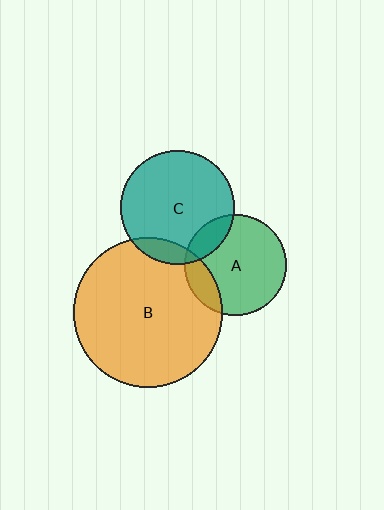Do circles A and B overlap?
Yes.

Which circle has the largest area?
Circle B (orange).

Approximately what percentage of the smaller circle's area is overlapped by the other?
Approximately 15%.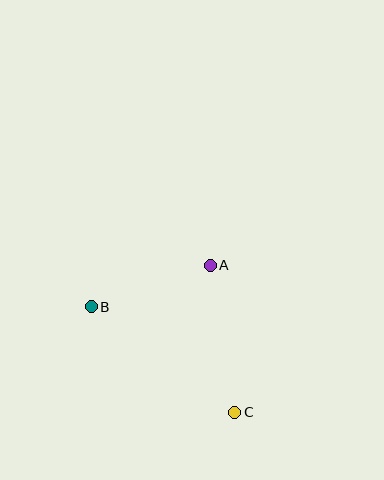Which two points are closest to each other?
Points A and B are closest to each other.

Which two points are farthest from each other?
Points B and C are farthest from each other.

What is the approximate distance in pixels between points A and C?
The distance between A and C is approximately 149 pixels.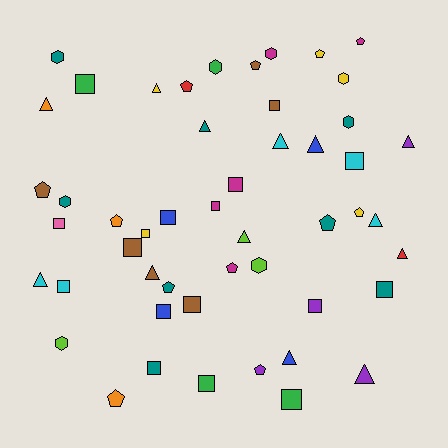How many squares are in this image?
There are 17 squares.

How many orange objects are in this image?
There are 3 orange objects.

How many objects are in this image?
There are 50 objects.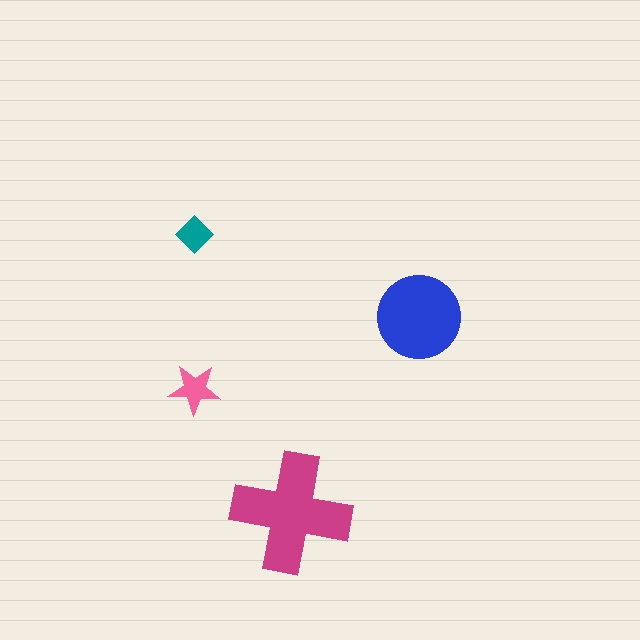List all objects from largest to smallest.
The magenta cross, the blue circle, the pink star, the teal diamond.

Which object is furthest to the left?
The teal diamond is leftmost.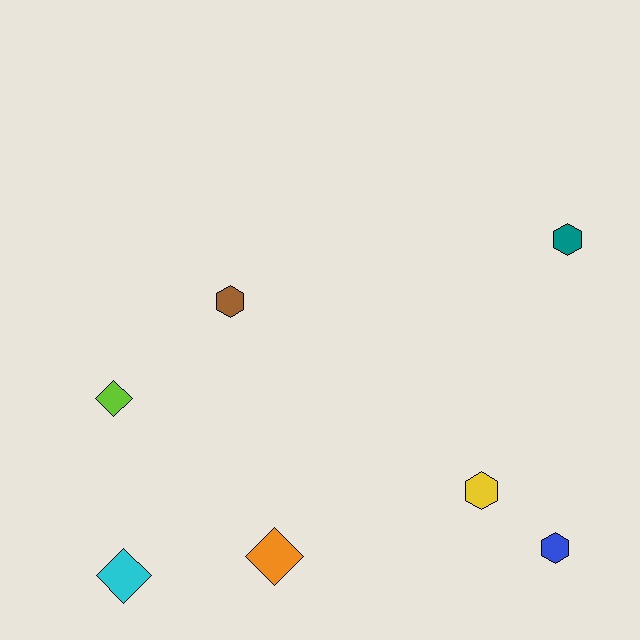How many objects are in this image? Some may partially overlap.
There are 7 objects.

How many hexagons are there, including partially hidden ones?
There are 4 hexagons.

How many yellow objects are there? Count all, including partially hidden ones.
There is 1 yellow object.